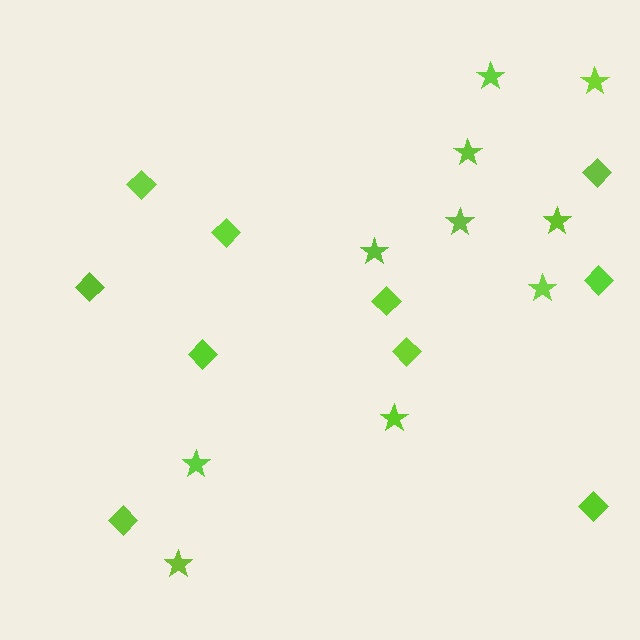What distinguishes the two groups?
There are 2 groups: one group of diamonds (10) and one group of stars (10).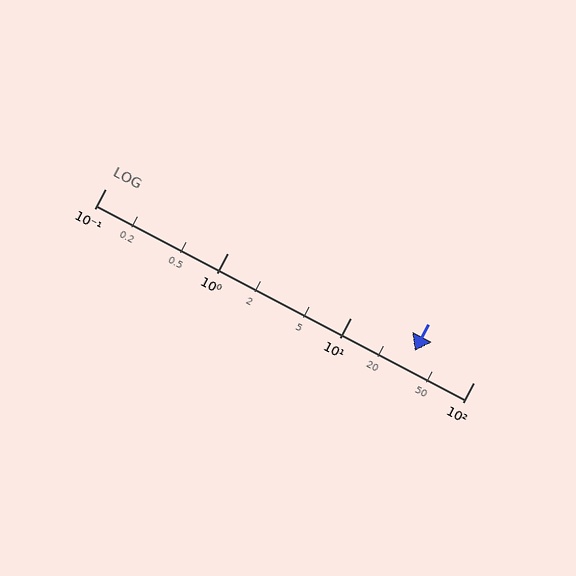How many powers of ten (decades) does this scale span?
The scale spans 3 decades, from 0.1 to 100.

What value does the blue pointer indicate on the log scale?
The pointer indicates approximately 33.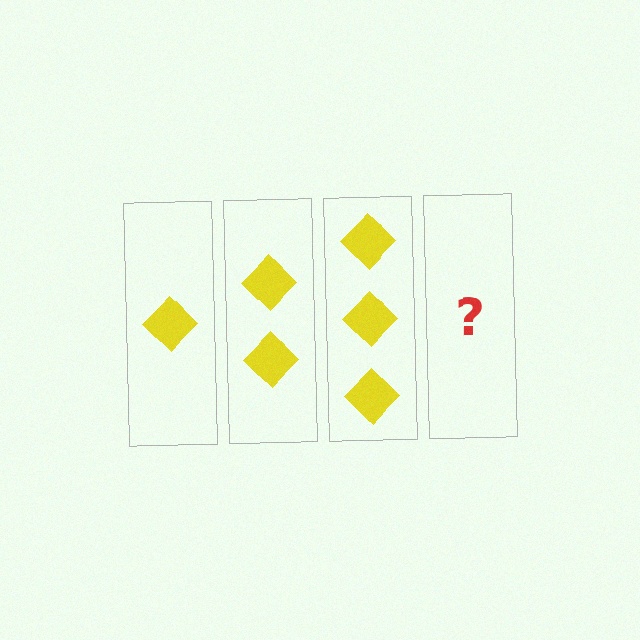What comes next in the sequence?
The next element should be 4 diamonds.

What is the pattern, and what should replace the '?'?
The pattern is that each step adds one more diamond. The '?' should be 4 diamonds.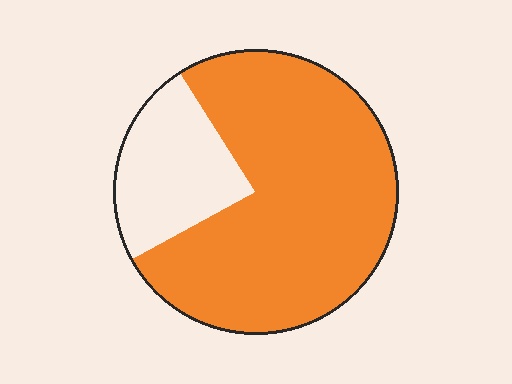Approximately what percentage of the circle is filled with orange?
Approximately 75%.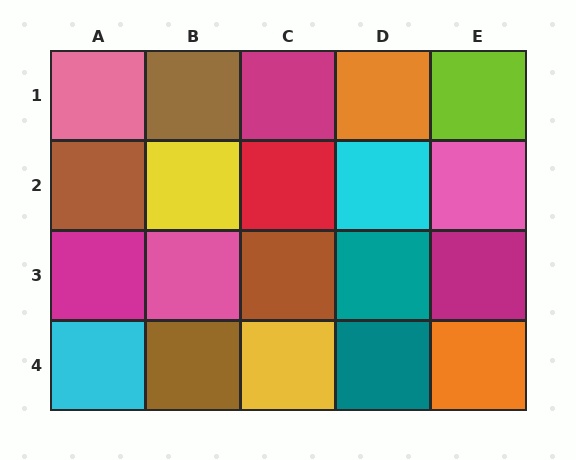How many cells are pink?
3 cells are pink.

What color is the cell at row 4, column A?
Cyan.